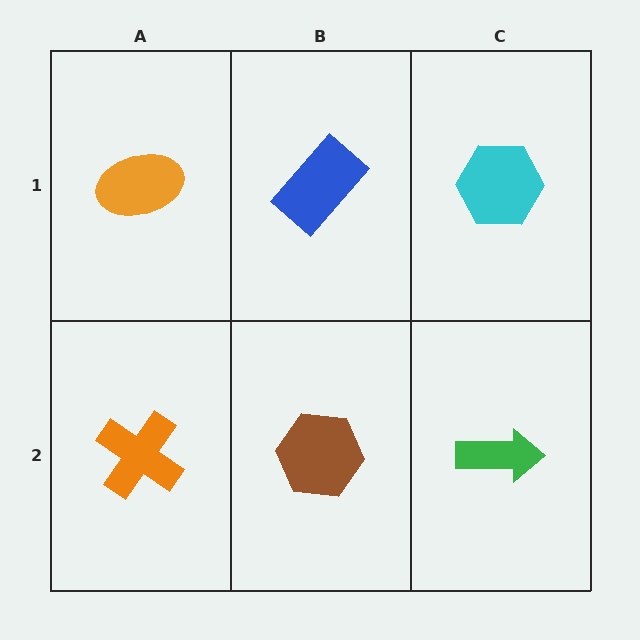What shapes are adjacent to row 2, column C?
A cyan hexagon (row 1, column C), a brown hexagon (row 2, column B).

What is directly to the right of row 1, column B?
A cyan hexagon.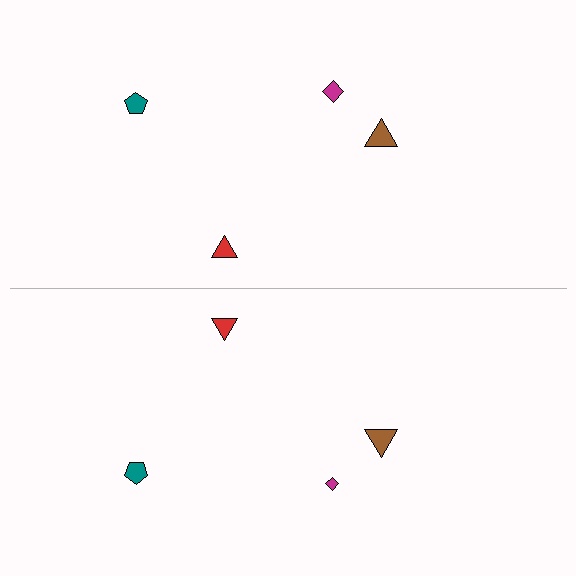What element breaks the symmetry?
The magenta diamond on the bottom side has a different size than its mirror counterpart.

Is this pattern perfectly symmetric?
No, the pattern is not perfectly symmetric. The magenta diamond on the bottom side has a different size than its mirror counterpart.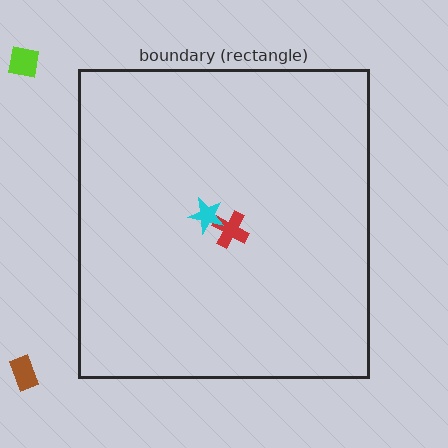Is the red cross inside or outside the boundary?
Inside.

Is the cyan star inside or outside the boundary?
Inside.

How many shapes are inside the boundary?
2 inside, 2 outside.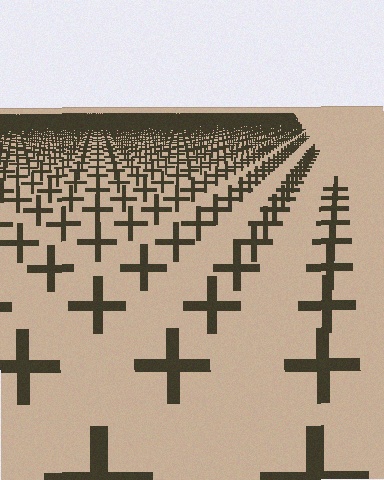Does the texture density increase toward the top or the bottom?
Density increases toward the top.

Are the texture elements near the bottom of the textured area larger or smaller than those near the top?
Larger. Near the bottom, elements are closer to the viewer and appear at a bigger on-screen size.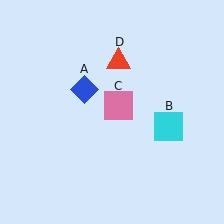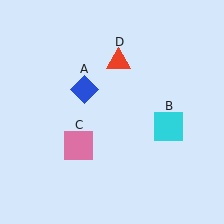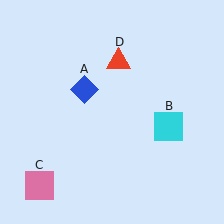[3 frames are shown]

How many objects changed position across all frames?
1 object changed position: pink square (object C).